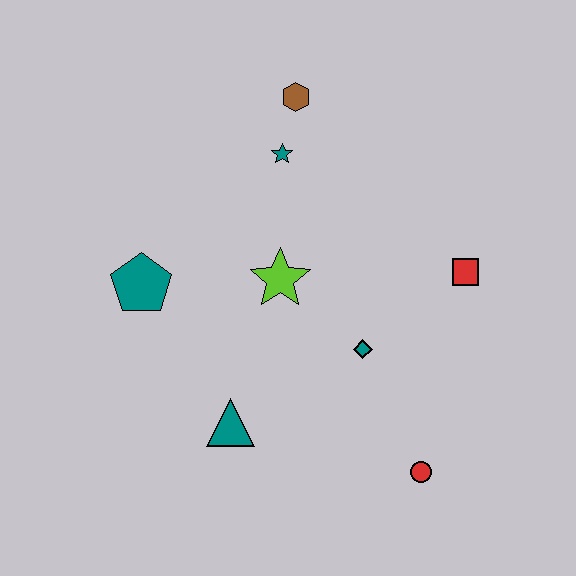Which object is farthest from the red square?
The teal pentagon is farthest from the red square.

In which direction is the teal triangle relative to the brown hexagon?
The teal triangle is below the brown hexagon.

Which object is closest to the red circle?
The teal diamond is closest to the red circle.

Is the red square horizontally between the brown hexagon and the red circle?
No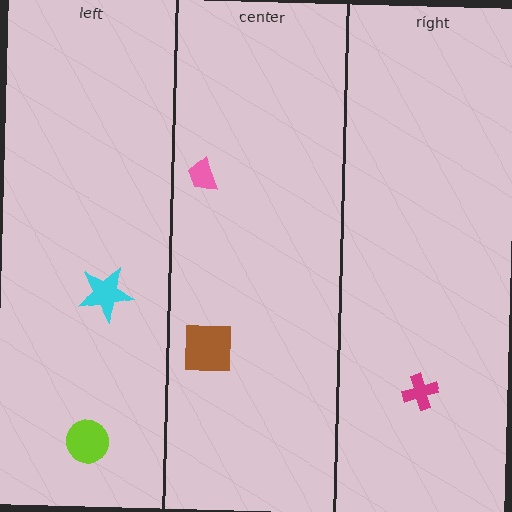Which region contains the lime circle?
The left region.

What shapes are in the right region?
The magenta cross.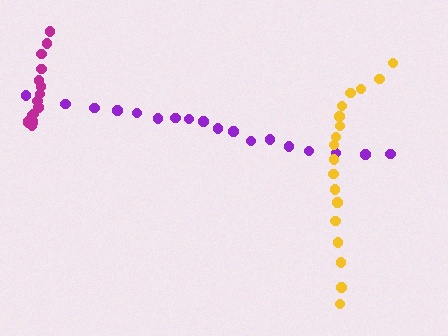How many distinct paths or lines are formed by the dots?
There are 3 distinct paths.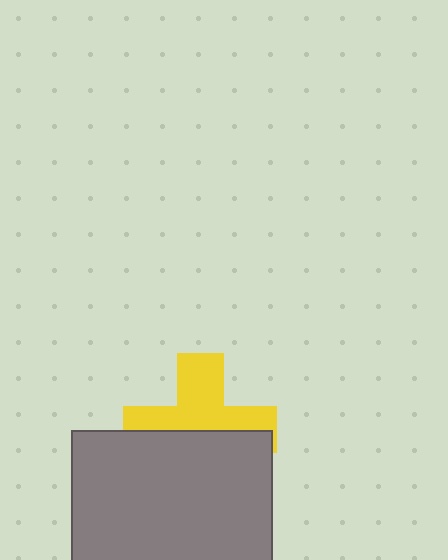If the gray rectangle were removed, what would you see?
You would see the complete yellow cross.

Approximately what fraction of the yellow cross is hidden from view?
Roughly 50% of the yellow cross is hidden behind the gray rectangle.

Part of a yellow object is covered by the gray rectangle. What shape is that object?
It is a cross.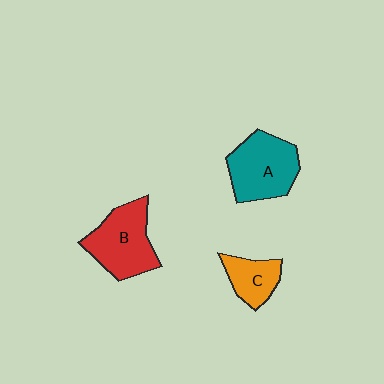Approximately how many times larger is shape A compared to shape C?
Approximately 1.8 times.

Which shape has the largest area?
Shape A (teal).